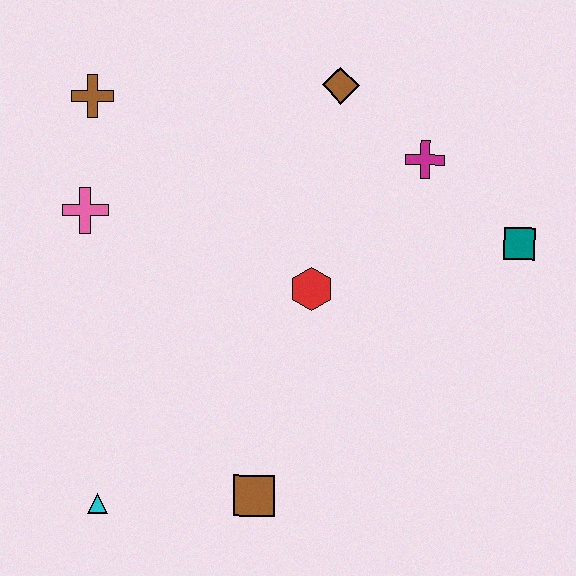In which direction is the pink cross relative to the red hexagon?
The pink cross is to the left of the red hexagon.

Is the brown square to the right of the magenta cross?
No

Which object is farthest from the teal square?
The cyan triangle is farthest from the teal square.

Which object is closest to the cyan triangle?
The brown square is closest to the cyan triangle.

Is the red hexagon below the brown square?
No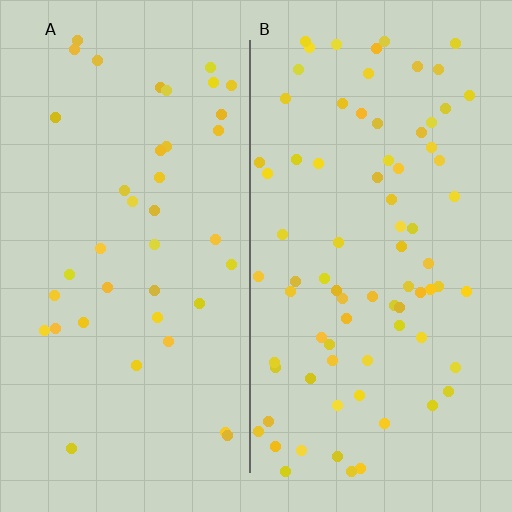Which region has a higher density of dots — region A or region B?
B (the right).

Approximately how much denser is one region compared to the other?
Approximately 2.0× — region B over region A.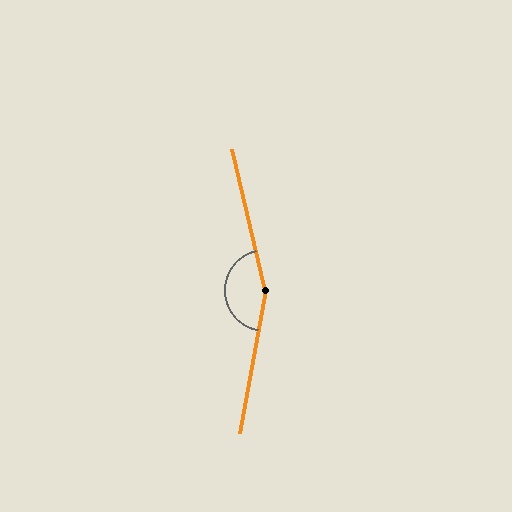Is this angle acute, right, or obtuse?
It is obtuse.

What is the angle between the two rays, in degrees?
Approximately 156 degrees.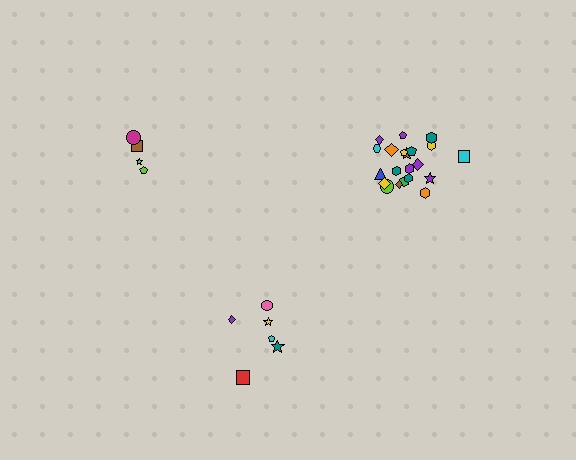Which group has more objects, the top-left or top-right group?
The top-right group.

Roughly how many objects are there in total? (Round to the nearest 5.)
Roughly 30 objects in total.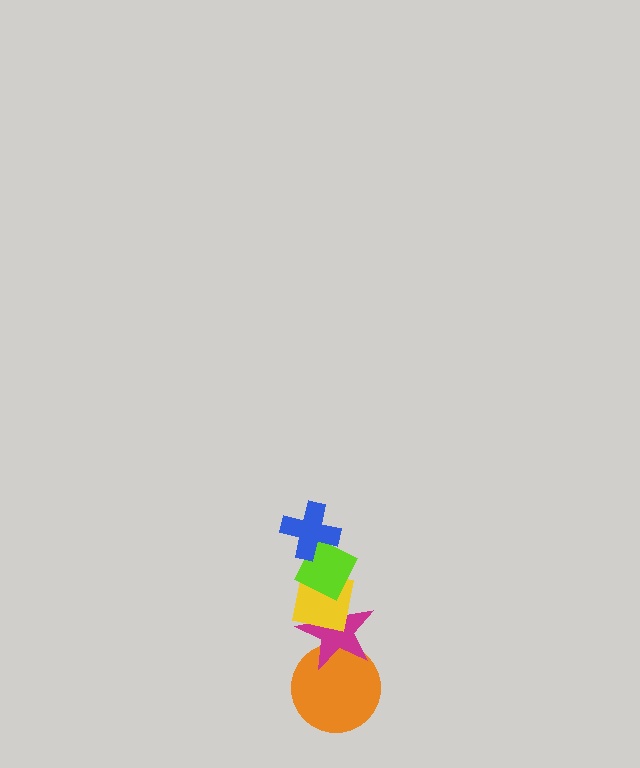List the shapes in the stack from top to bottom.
From top to bottom: the blue cross, the lime diamond, the yellow square, the magenta star, the orange circle.